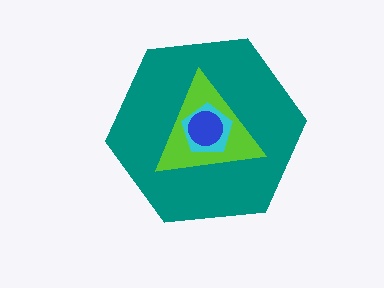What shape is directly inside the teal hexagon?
The lime triangle.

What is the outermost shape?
The teal hexagon.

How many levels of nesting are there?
4.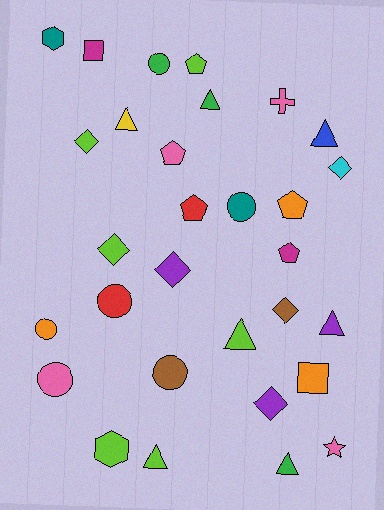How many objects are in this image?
There are 30 objects.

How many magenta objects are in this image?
There are 2 magenta objects.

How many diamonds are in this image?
There are 6 diamonds.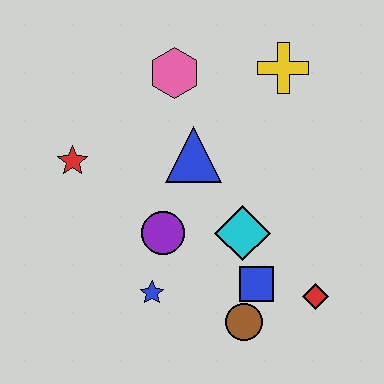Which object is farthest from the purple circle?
The yellow cross is farthest from the purple circle.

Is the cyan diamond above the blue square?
Yes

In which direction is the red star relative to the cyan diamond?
The red star is to the left of the cyan diamond.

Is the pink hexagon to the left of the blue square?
Yes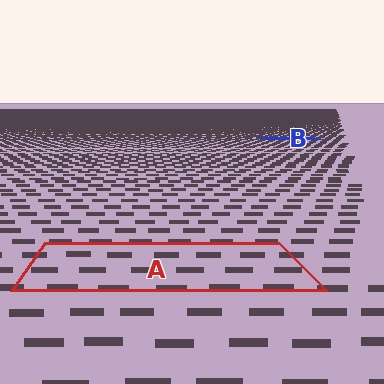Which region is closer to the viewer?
Region A is closer. The texture elements there are larger and more spread out.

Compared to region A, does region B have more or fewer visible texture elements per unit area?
Region B has more texture elements per unit area — they are packed more densely because it is farther away.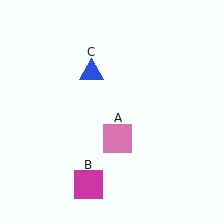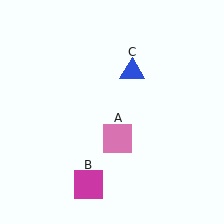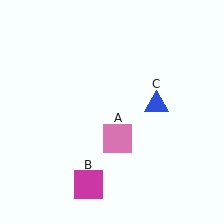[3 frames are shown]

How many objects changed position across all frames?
1 object changed position: blue triangle (object C).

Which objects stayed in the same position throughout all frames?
Pink square (object A) and magenta square (object B) remained stationary.